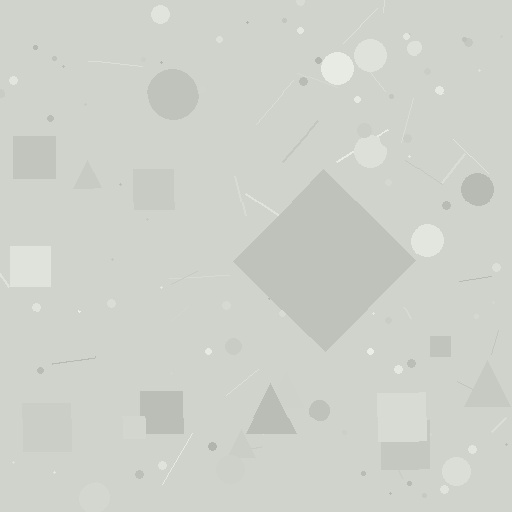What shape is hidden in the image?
A diamond is hidden in the image.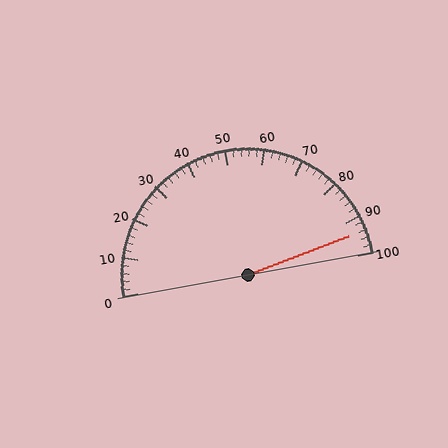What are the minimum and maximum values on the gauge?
The gauge ranges from 0 to 100.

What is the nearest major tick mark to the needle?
The nearest major tick mark is 90.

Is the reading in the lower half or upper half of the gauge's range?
The reading is in the upper half of the range (0 to 100).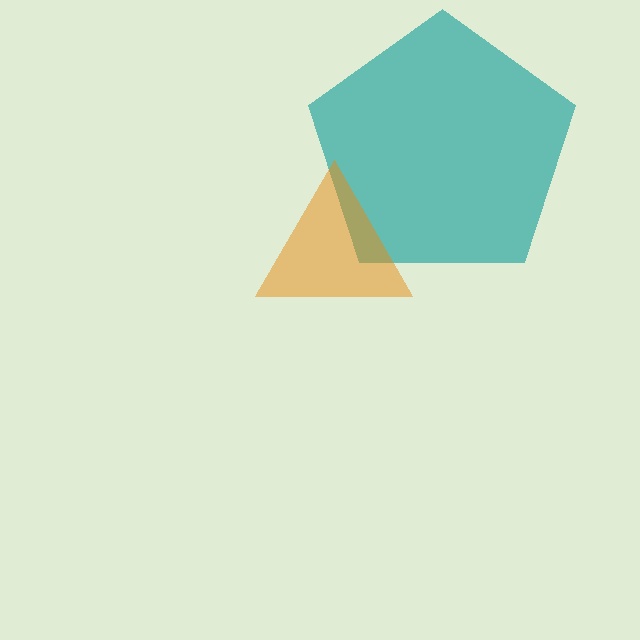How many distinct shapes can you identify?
There are 2 distinct shapes: a teal pentagon, an orange triangle.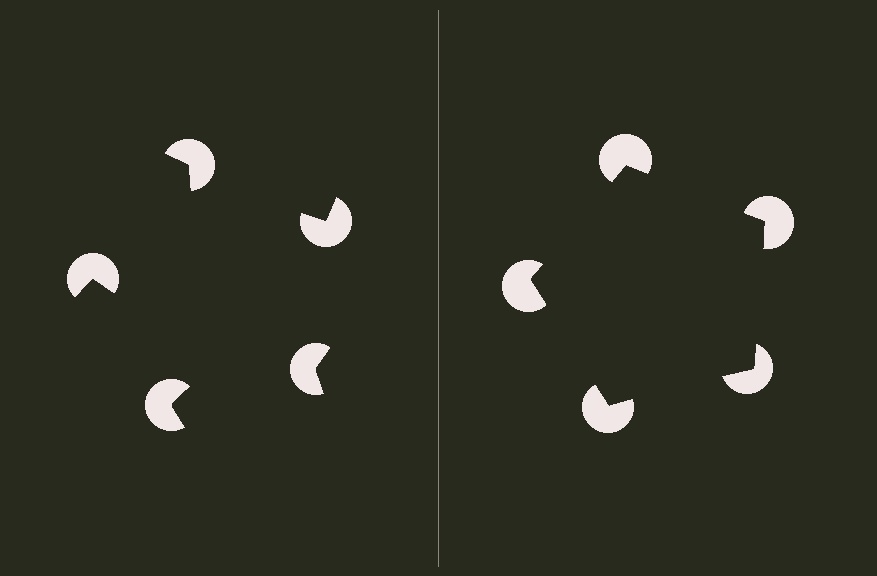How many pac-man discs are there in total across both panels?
10 — 5 on each side.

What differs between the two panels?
The pac-man discs are positioned identically on both sides; only the wedge orientations differ. On the right they align to a pentagon; on the left they are misaligned.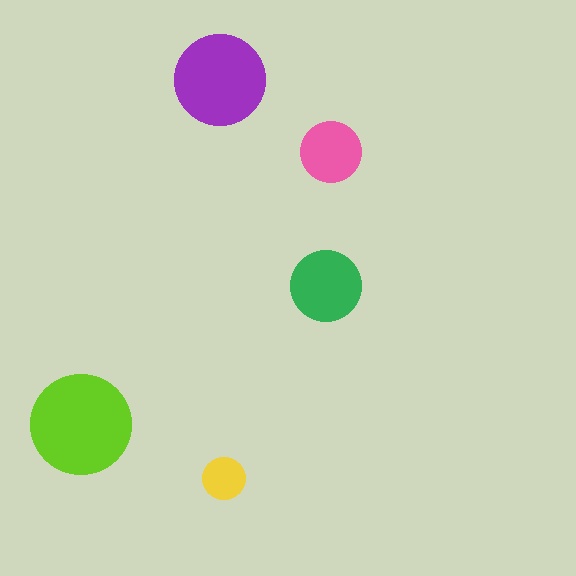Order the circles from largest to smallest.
the lime one, the purple one, the green one, the pink one, the yellow one.